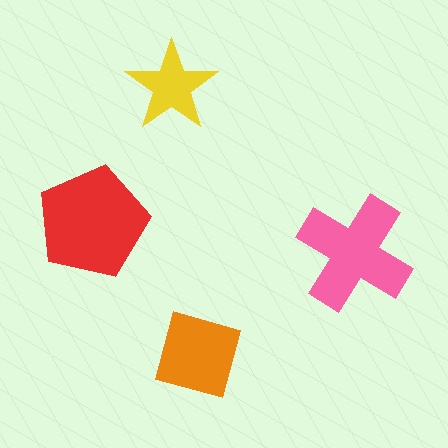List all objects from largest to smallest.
The red pentagon, the pink cross, the orange diamond, the yellow star.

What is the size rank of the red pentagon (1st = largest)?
1st.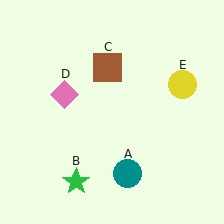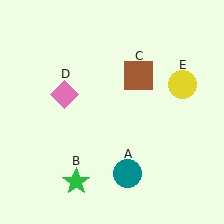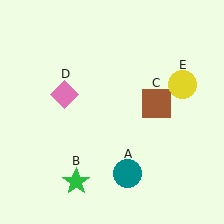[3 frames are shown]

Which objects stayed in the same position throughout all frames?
Teal circle (object A) and green star (object B) and pink diamond (object D) and yellow circle (object E) remained stationary.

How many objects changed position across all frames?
1 object changed position: brown square (object C).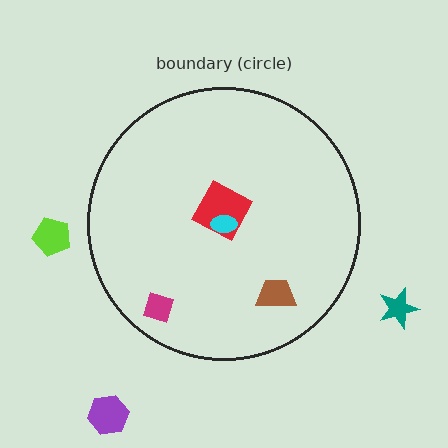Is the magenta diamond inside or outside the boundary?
Inside.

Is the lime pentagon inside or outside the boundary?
Outside.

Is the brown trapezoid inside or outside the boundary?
Inside.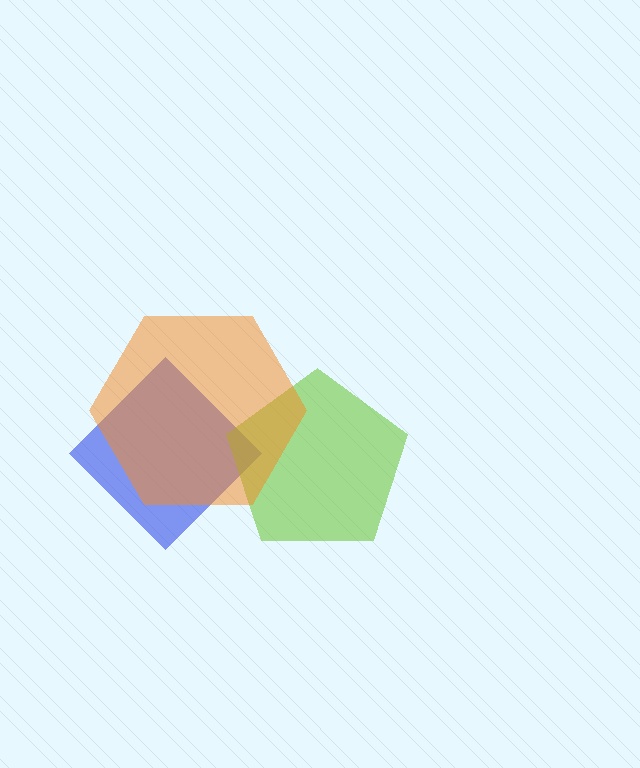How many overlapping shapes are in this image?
There are 3 overlapping shapes in the image.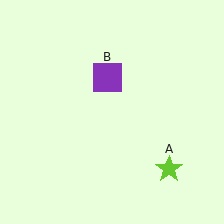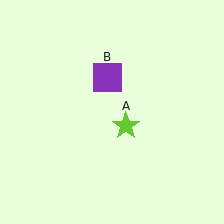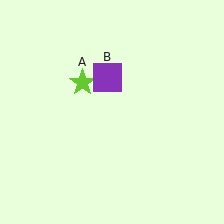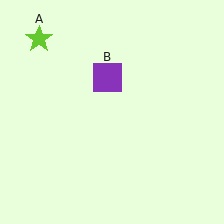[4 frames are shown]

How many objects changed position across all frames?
1 object changed position: lime star (object A).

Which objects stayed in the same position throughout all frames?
Purple square (object B) remained stationary.